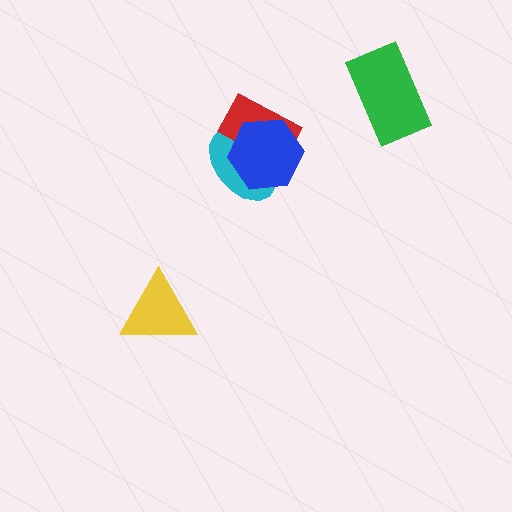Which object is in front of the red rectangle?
The blue hexagon is in front of the red rectangle.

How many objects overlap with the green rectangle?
0 objects overlap with the green rectangle.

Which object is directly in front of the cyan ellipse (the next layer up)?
The red rectangle is directly in front of the cyan ellipse.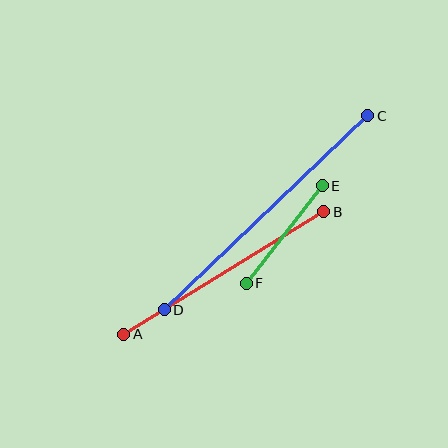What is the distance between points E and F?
The distance is approximately 124 pixels.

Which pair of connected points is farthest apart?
Points C and D are farthest apart.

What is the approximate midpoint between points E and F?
The midpoint is at approximately (284, 234) pixels.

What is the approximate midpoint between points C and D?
The midpoint is at approximately (266, 213) pixels.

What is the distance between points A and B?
The distance is approximately 235 pixels.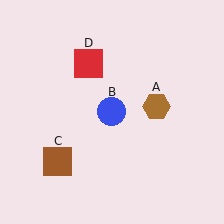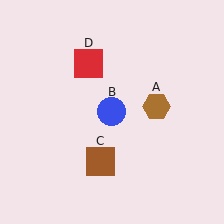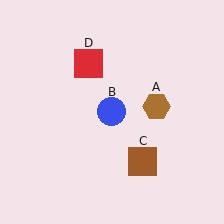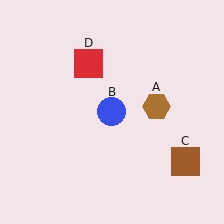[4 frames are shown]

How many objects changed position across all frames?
1 object changed position: brown square (object C).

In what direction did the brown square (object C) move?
The brown square (object C) moved right.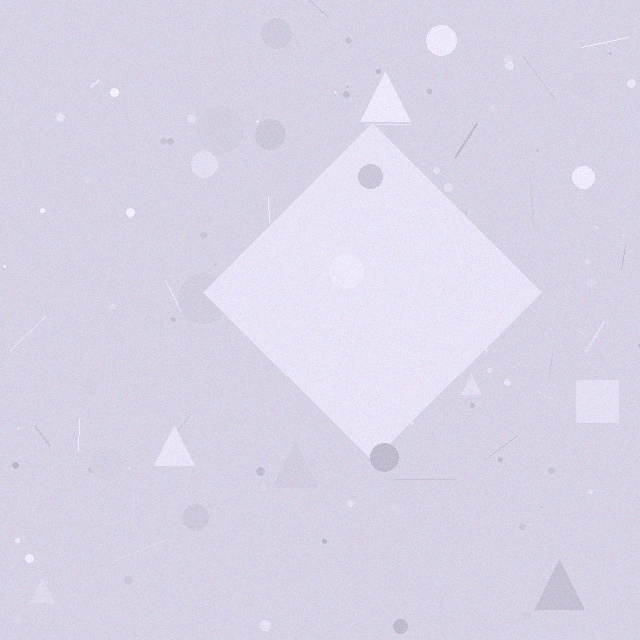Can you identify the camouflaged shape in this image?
The camouflaged shape is a diamond.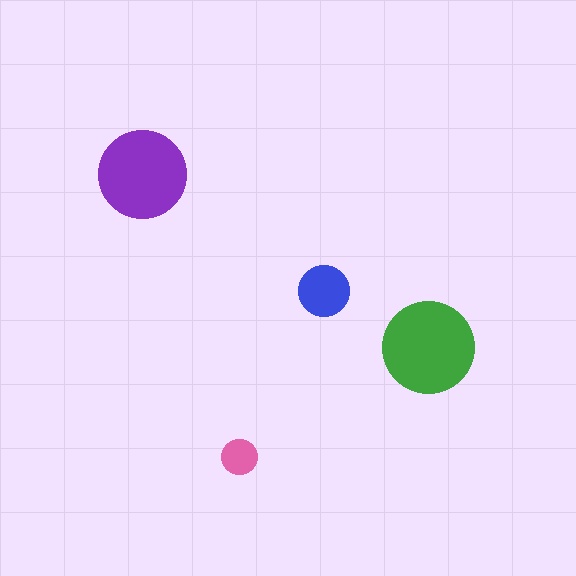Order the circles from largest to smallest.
the green one, the purple one, the blue one, the pink one.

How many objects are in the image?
There are 4 objects in the image.